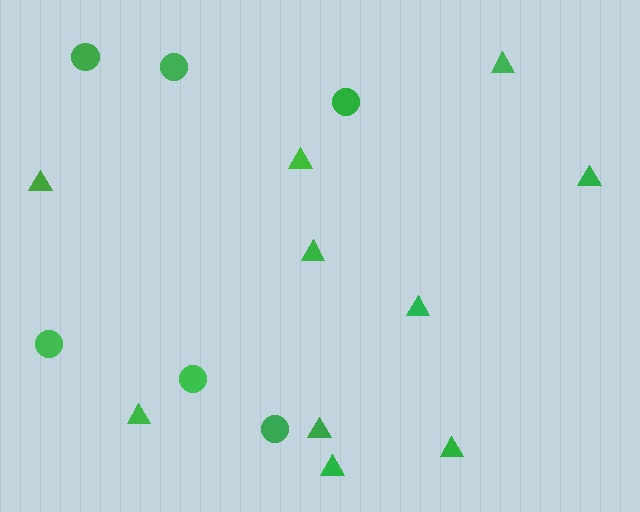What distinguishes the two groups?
There are 2 groups: one group of circles (6) and one group of triangles (10).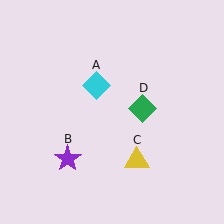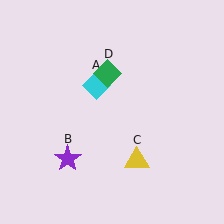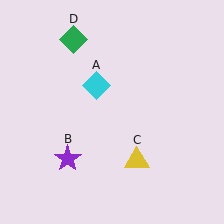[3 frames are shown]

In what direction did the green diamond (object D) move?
The green diamond (object D) moved up and to the left.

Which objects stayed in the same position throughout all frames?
Cyan diamond (object A) and purple star (object B) and yellow triangle (object C) remained stationary.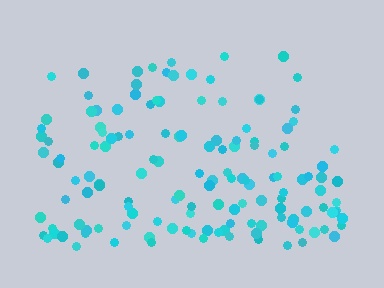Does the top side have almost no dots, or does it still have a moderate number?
Still a moderate number, just noticeably fewer than the bottom.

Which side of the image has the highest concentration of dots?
The bottom.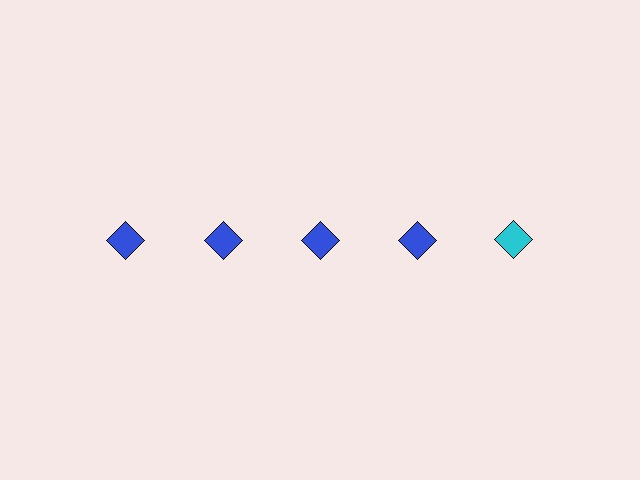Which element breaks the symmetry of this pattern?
The cyan diamond in the top row, rightmost column breaks the symmetry. All other shapes are blue diamonds.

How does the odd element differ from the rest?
It has a different color: cyan instead of blue.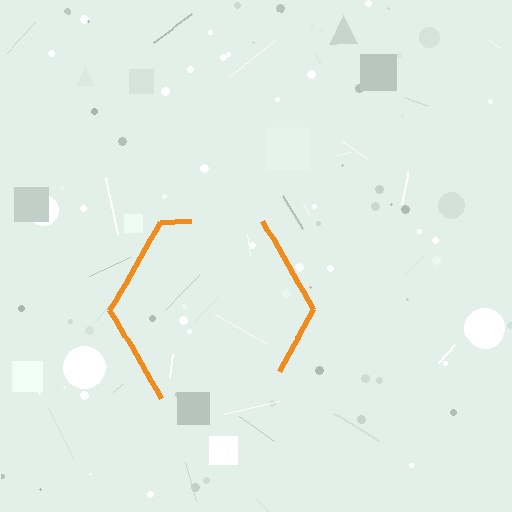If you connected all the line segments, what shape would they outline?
They would outline a hexagon.